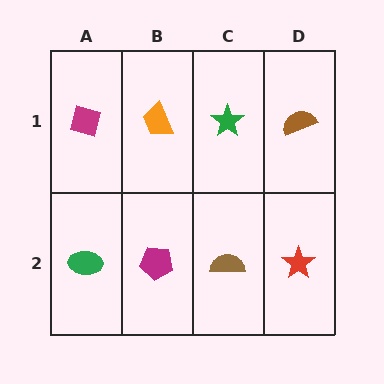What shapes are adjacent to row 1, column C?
A brown semicircle (row 2, column C), an orange trapezoid (row 1, column B), a brown semicircle (row 1, column D).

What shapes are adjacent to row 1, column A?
A green ellipse (row 2, column A), an orange trapezoid (row 1, column B).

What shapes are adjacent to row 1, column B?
A magenta pentagon (row 2, column B), a magenta square (row 1, column A), a green star (row 1, column C).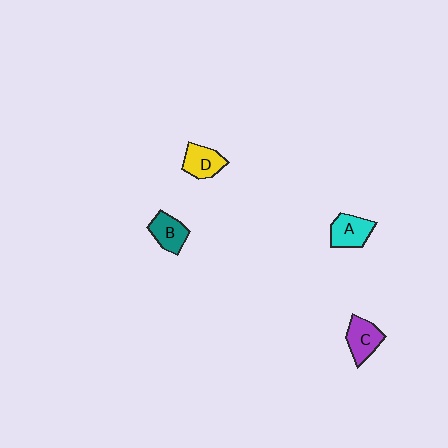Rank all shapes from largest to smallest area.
From largest to smallest: C (purple), A (cyan), D (yellow), B (teal).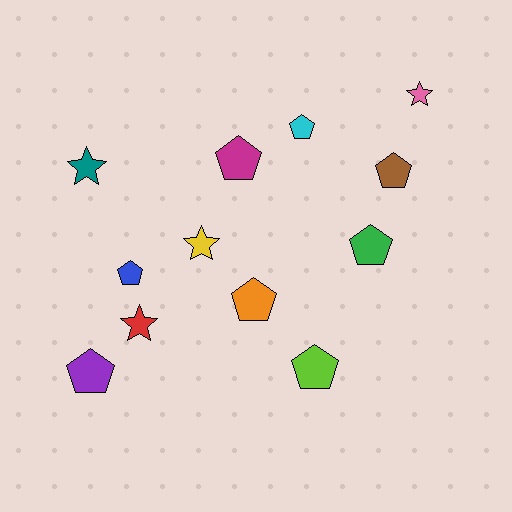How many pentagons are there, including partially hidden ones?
There are 8 pentagons.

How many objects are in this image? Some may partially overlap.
There are 12 objects.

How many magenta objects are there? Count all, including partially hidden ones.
There is 1 magenta object.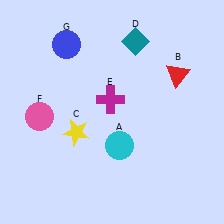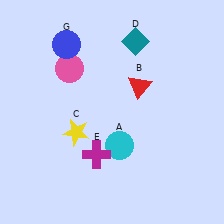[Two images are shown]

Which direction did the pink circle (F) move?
The pink circle (F) moved up.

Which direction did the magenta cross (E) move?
The magenta cross (E) moved down.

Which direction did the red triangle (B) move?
The red triangle (B) moved left.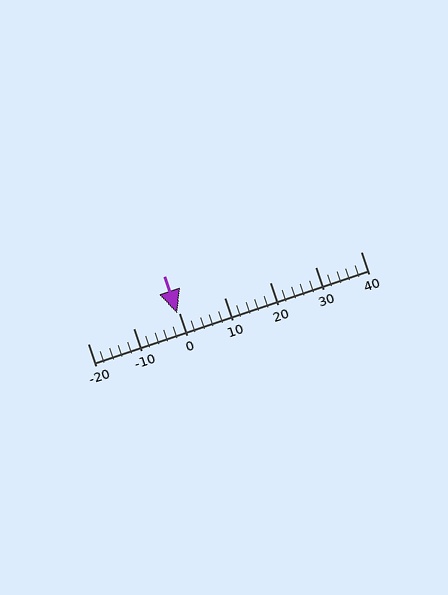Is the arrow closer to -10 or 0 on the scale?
The arrow is closer to 0.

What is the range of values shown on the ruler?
The ruler shows values from -20 to 40.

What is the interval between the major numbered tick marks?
The major tick marks are spaced 10 units apart.